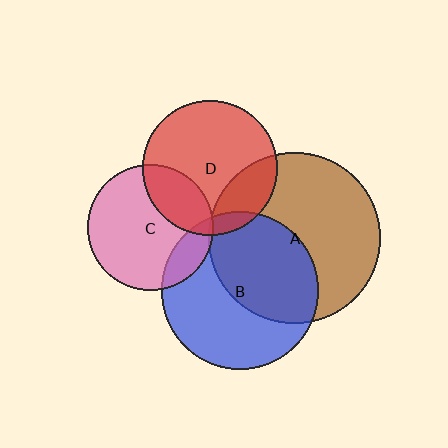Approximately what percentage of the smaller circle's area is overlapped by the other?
Approximately 5%.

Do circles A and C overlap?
Yes.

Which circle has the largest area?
Circle A (brown).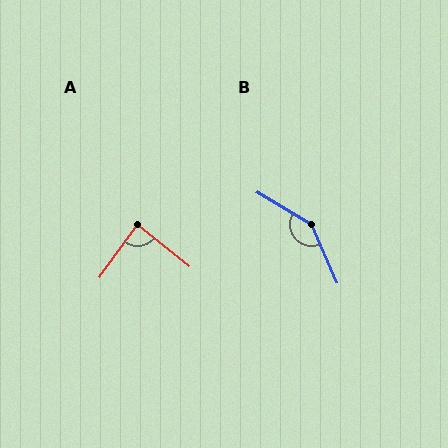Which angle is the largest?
B, at approximately 144 degrees.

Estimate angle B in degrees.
Approximately 144 degrees.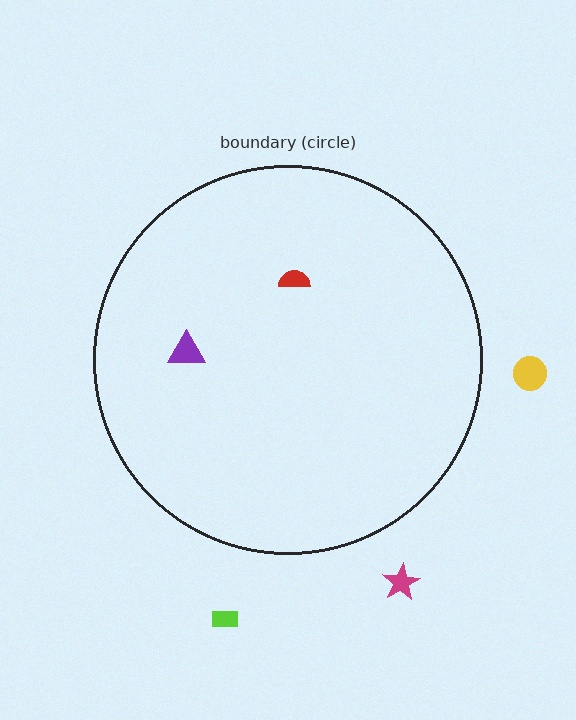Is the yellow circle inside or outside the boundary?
Outside.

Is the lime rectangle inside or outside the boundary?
Outside.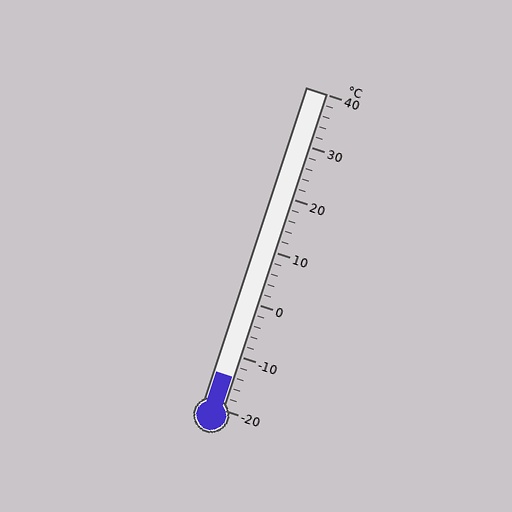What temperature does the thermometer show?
The thermometer shows approximately -14°C.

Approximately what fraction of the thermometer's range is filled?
The thermometer is filled to approximately 10% of its range.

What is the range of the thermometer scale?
The thermometer scale ranges from -20°C to 40°C.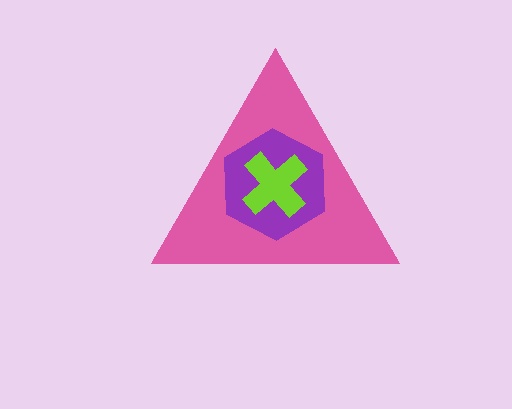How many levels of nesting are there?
3.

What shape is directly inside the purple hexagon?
The lime cross.